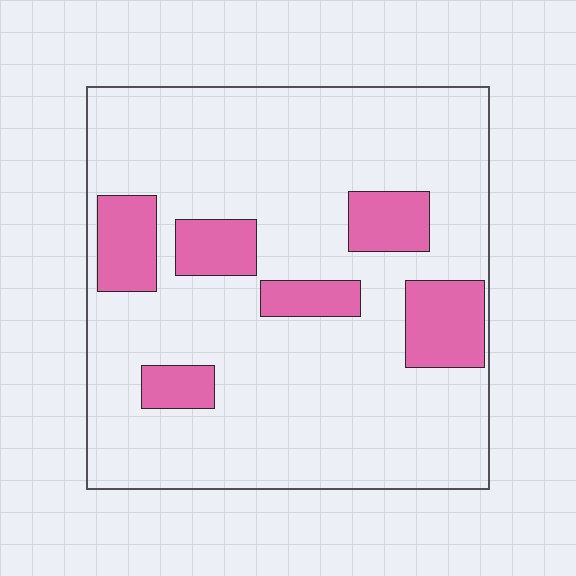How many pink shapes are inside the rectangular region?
6.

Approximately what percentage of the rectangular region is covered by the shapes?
Approximately 20%.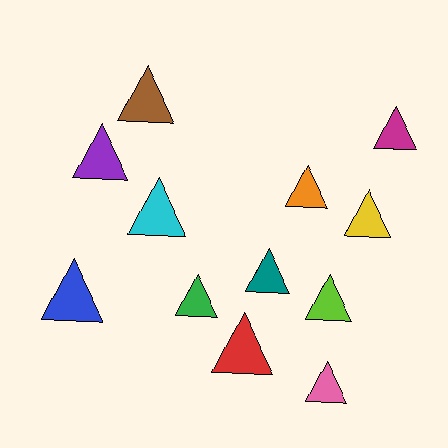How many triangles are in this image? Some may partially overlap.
There are 12 triangles.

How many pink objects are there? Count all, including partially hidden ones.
There is 1 pink object.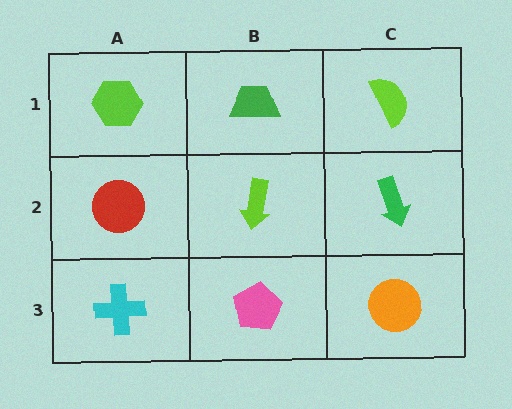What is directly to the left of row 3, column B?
A cyan cross.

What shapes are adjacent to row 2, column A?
A lime hexagon (row 1, column A), a cyan cross (row 3, column A), a lime arrow (row 2, column B).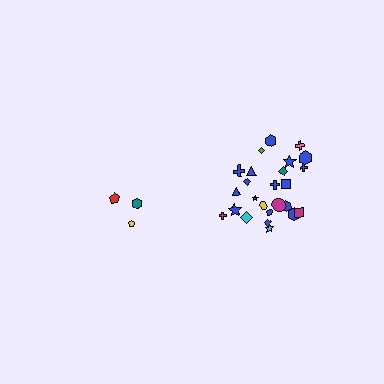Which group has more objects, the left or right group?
The right group.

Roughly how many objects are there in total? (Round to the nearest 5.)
Roughly 30 objects in total.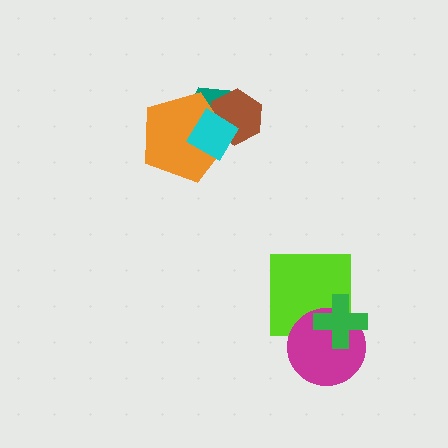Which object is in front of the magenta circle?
The green cross is in front of the magenta circle.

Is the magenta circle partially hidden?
Yes, it is partially covered by another shape.